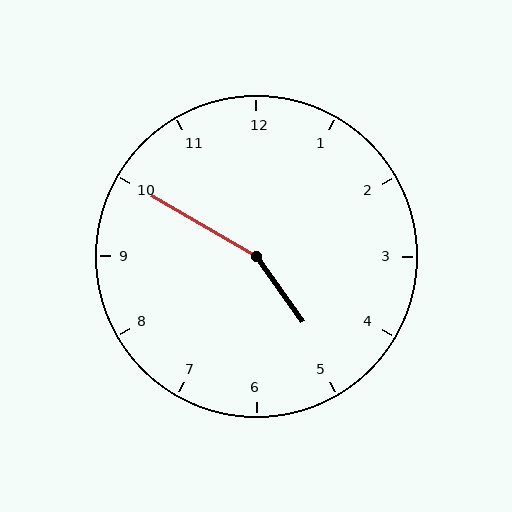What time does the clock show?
4:50.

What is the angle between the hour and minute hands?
Approximately 155 degrees.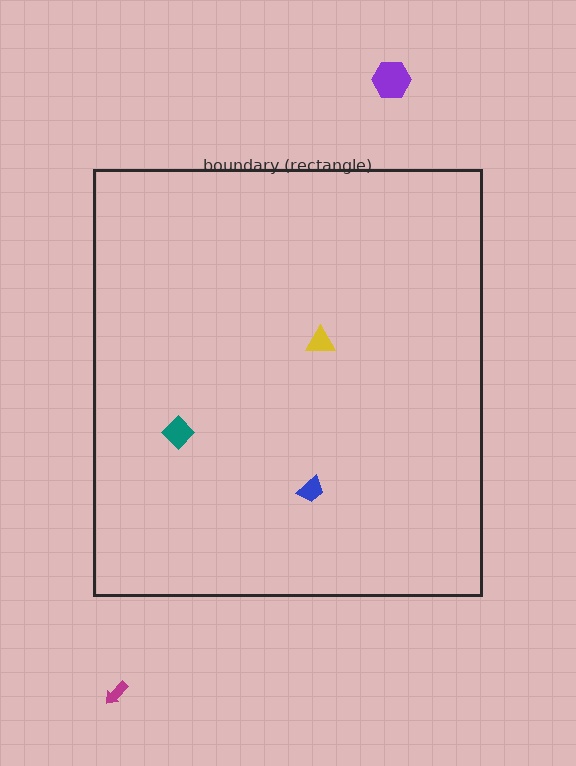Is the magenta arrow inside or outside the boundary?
Outside.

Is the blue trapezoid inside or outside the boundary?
Inside.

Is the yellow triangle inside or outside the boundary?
Inside.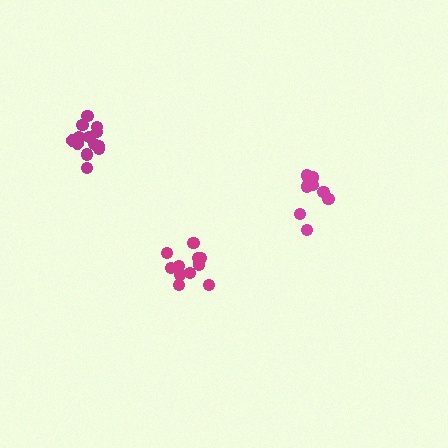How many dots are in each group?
Group 1: 11 dots, Group 2: 8 dots, Group 3: 13 dots (32 total).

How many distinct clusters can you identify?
There are 3 distinct clusters.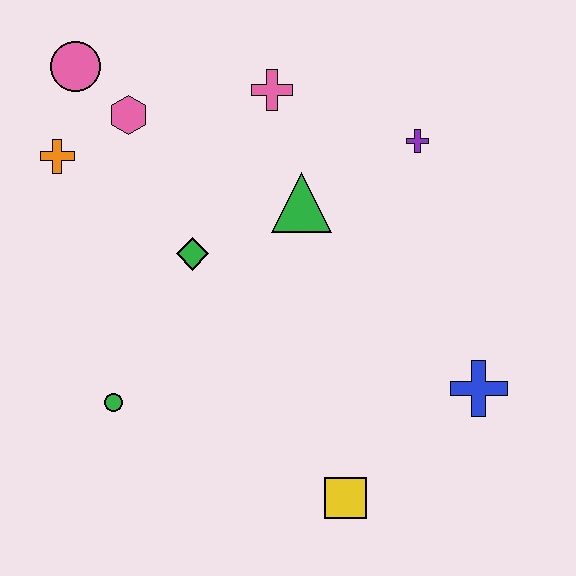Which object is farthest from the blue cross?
The pink circle is farthest from the blue cross.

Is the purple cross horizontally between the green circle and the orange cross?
No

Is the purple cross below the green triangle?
No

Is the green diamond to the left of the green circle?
No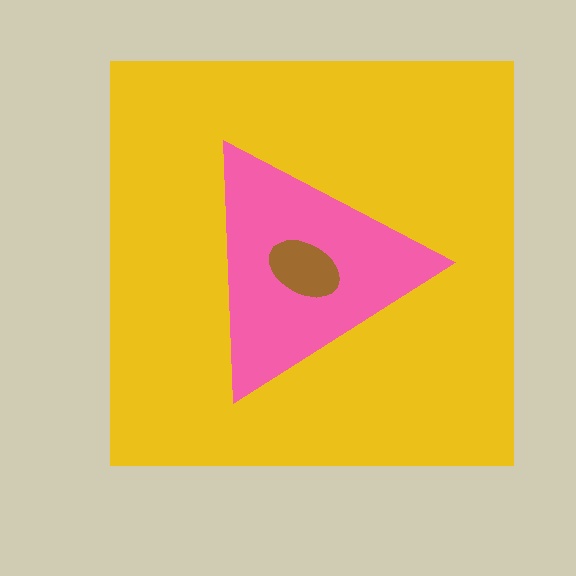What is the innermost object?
The brown ellipse.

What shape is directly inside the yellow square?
The pink triangle.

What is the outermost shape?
The yellow square.